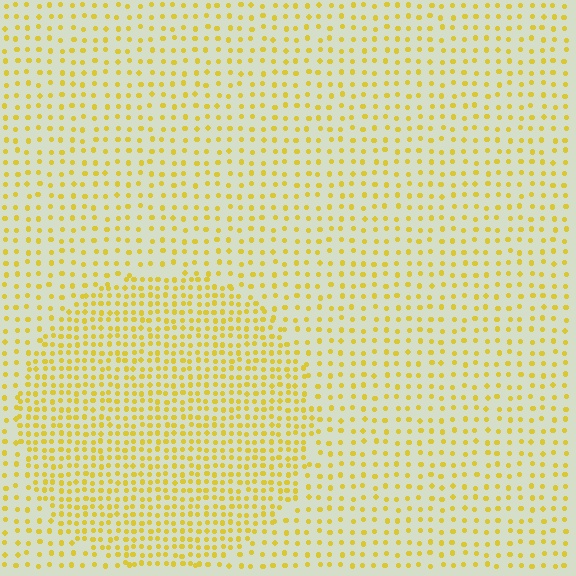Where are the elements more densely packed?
The elements are more densely packed inside the circle boundary.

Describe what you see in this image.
The image contains small yellow elements arranged at two different densities. A circle-shaped region is visible where the elements are more densely packed than the surrounding area.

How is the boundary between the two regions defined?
The boundary is defined by a change in element density (approximately 1.9x ratio). All elements are the same color, size, and shape.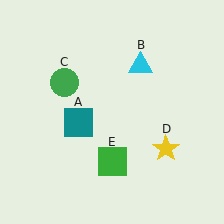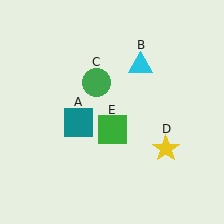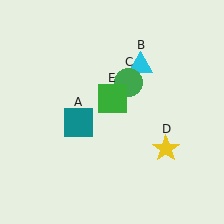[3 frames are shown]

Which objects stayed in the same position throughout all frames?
Teal square (object A) and cyan triangle (object B) and yellow star (object D) remained stationary.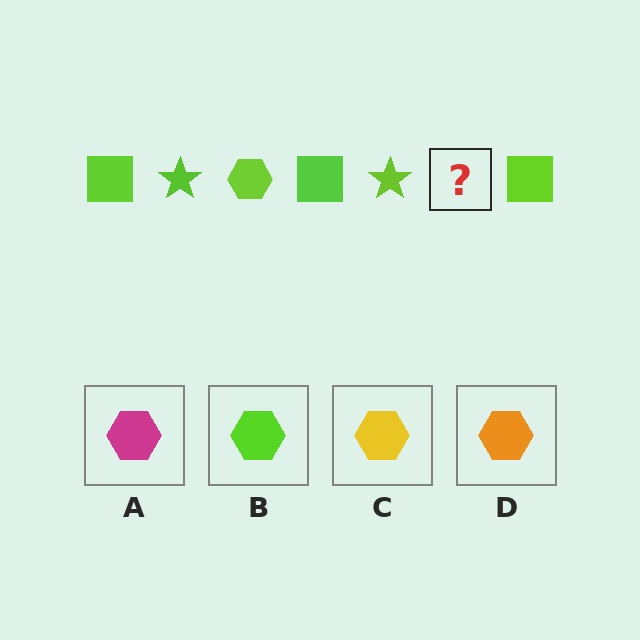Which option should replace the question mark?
Option B.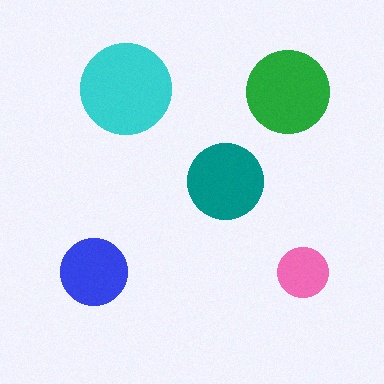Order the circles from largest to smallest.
the cyan one, the green one, the teal one, the blue one, the pink one.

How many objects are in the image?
There are 5 objects in the image.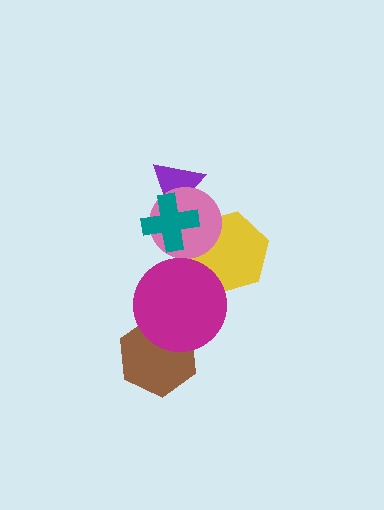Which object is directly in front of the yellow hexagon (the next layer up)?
The pink circle is directly in front of the yellow hexagon.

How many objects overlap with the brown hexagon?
1 object overlaps with the brown hexagon.